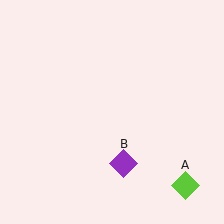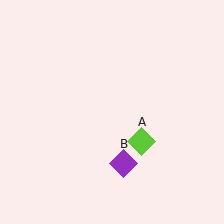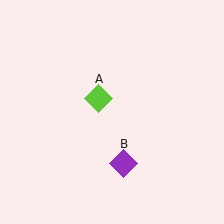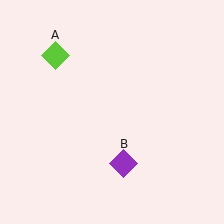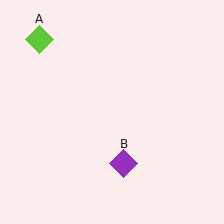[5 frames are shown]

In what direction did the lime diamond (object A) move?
The lime diamond (object A) moved up and to the left.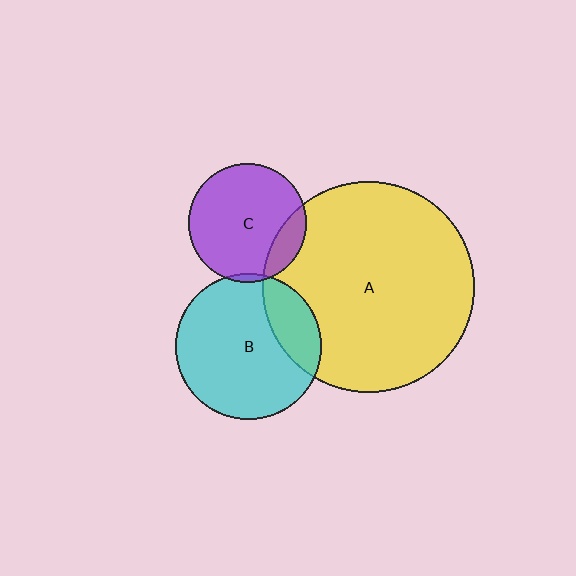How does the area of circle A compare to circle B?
Approximately 2.1 times.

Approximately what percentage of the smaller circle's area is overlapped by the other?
Approximately 15%.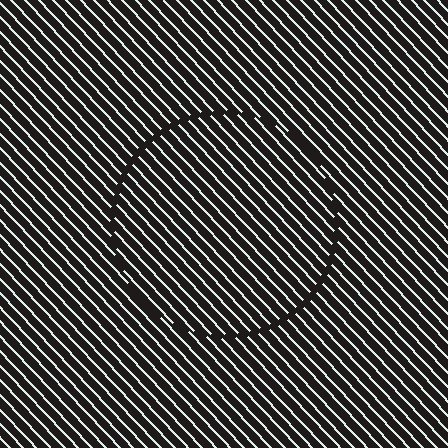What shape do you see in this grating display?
An illusory circle. The interior of the shape contains the same grating, shifted by half a period — the contour is defined by the phase discontinuity where line-ends from the inner and outer gratings abut.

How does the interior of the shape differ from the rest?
The interior of the shape contains the same grating, shifted by half a period — the contour is defined by the phase discontinuity where line-ends from the inner and outer gratings abut.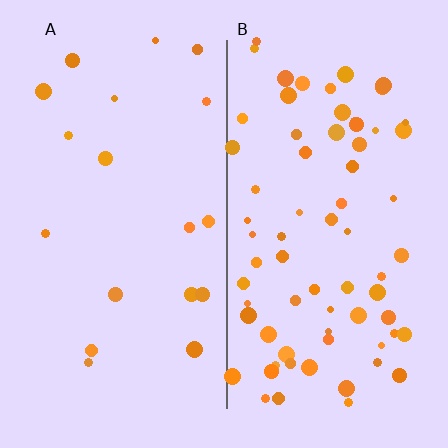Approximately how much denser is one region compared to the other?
Approximately 3.8× — region B over region A.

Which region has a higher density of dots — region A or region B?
B (the right).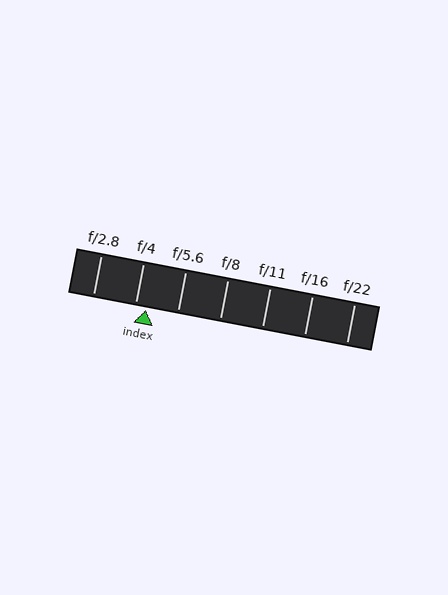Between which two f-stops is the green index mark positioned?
The index mark is between f/4 and f/5.6.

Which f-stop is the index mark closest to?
The index mark is closest to f/4.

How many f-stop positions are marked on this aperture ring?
There are 7 f-stop positions marked.